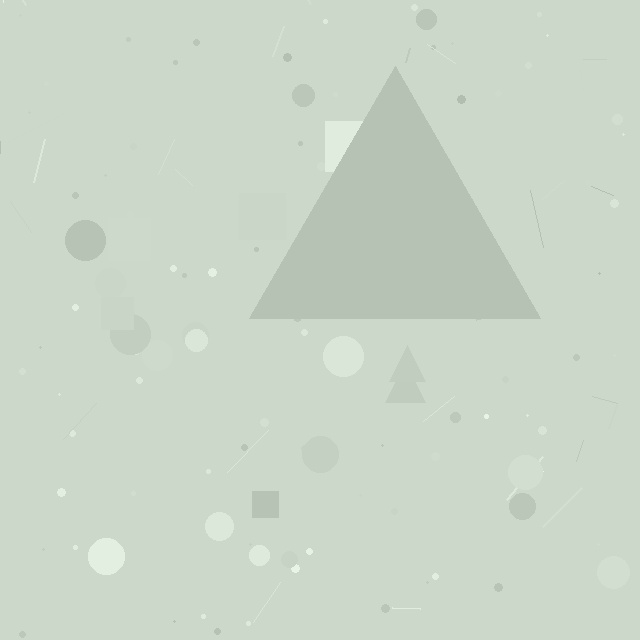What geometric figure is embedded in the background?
A triangle is embedded in the background.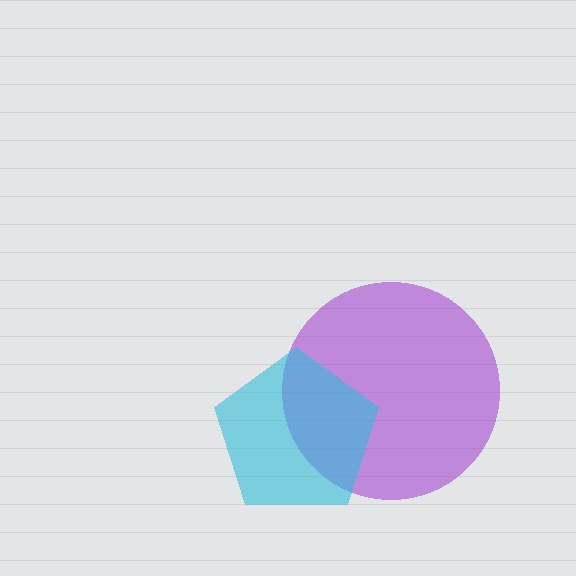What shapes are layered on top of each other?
The layered shapes are: a purple circle, a cyan pentagon.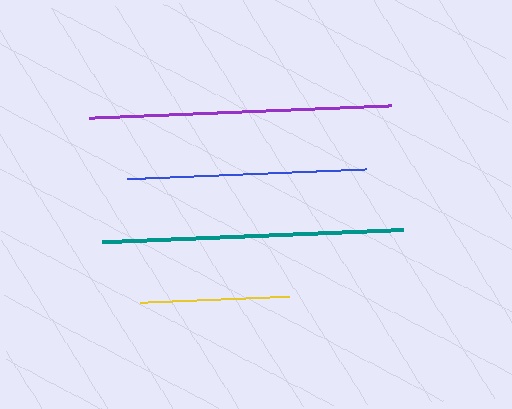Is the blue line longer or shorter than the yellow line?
The blue line is longer than the yellow line.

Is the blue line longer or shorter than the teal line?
The teal line is longer than the blue line.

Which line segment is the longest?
The purple line is the longest at approximately 301 pixels.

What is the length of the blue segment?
The blue segment is approximately 239 pixels long.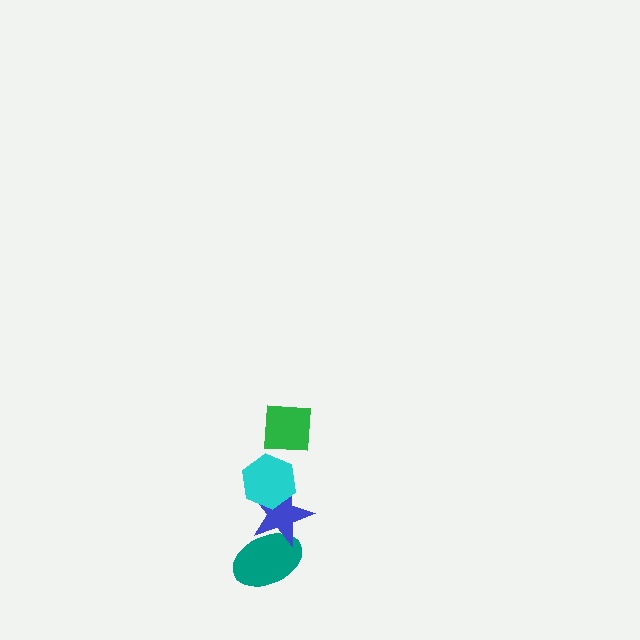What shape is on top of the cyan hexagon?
The green square is on top of the cyan hexagon.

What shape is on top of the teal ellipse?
The blue star is on top of the teal ellipse.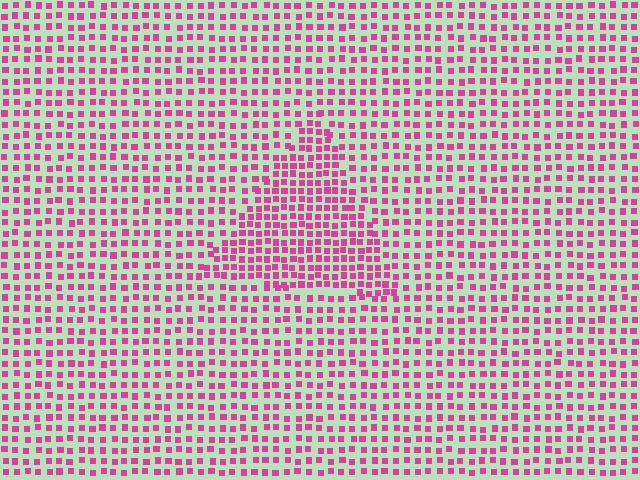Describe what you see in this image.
The image contains small magenta elements arranged at two different densities. A triangle-shaped region is visible where the elements are more densely packed than the surrounding area.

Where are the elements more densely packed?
The elements are more densely packed inside the triangle boundary.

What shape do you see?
I see a triangle.